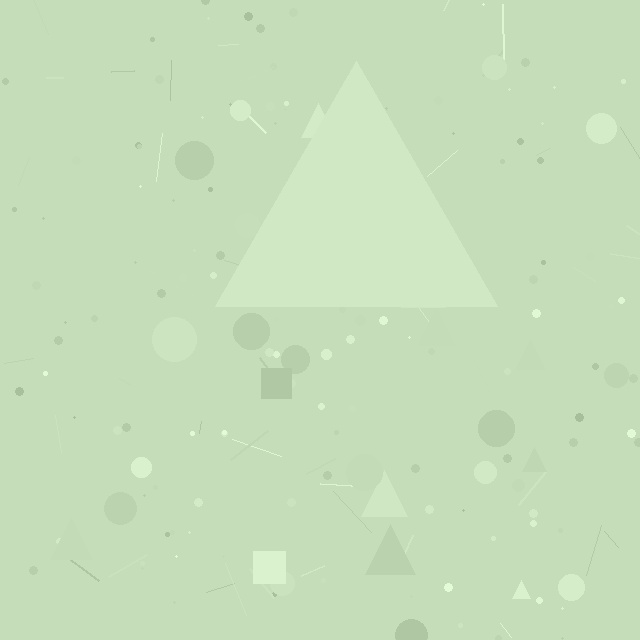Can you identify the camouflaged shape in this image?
The camouflaged shape is a triangle.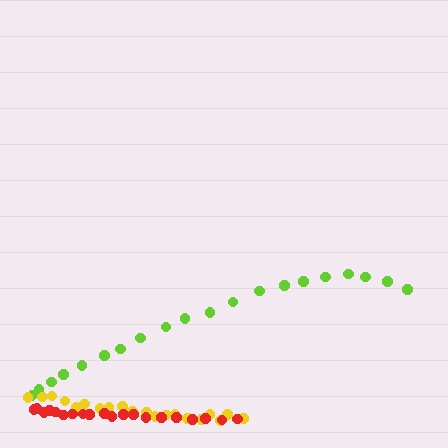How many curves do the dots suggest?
There are 3 distinct paths.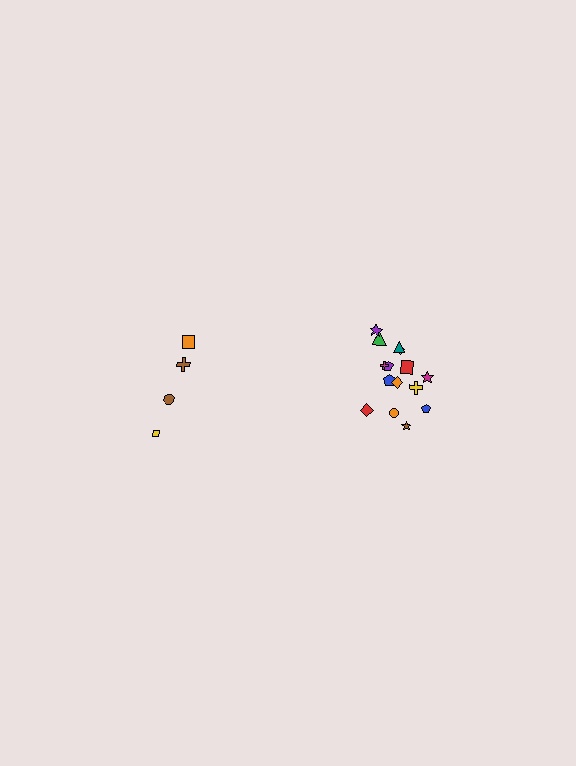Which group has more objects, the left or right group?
The right group.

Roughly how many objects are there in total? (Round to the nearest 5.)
Roughly 20 objects in total.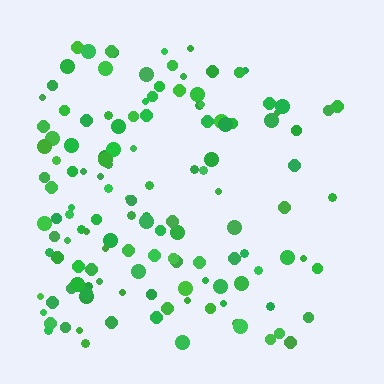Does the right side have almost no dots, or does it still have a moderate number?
Still a moderate number, just noticeably fewer than the left.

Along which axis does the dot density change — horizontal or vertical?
Horizontal.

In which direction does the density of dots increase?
From right to left, with the left side densest.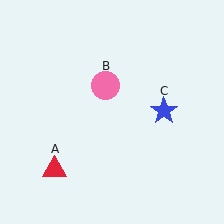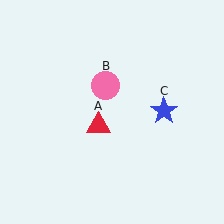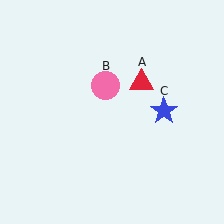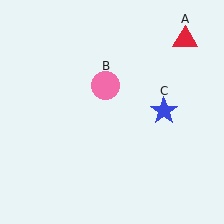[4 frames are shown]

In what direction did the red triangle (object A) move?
The red triangle (object A) moved up and to the right.